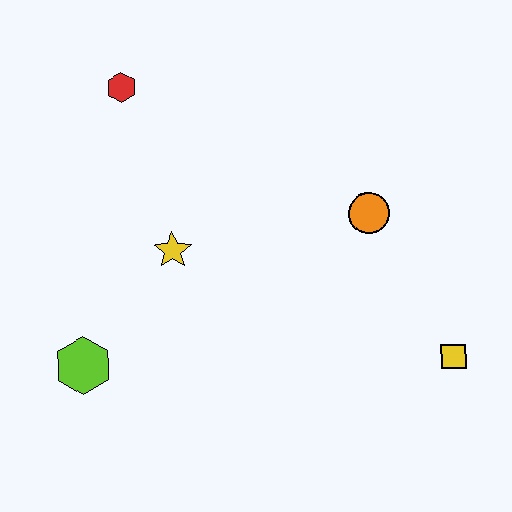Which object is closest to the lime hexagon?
The yellow star is closest to the lime hexagon.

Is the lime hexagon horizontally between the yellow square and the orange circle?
No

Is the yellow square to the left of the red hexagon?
No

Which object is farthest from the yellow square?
The red hexagon is farthest from the yellow square.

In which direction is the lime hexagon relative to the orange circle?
The lime hexagon is to the left of the orange circle.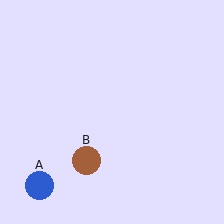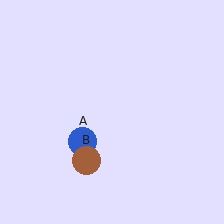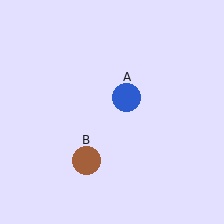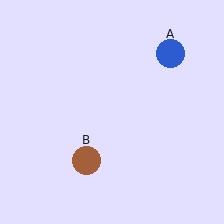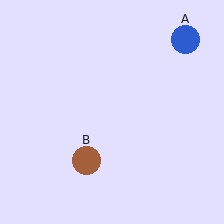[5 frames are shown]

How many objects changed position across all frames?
1 object changed position: blue circle (object A).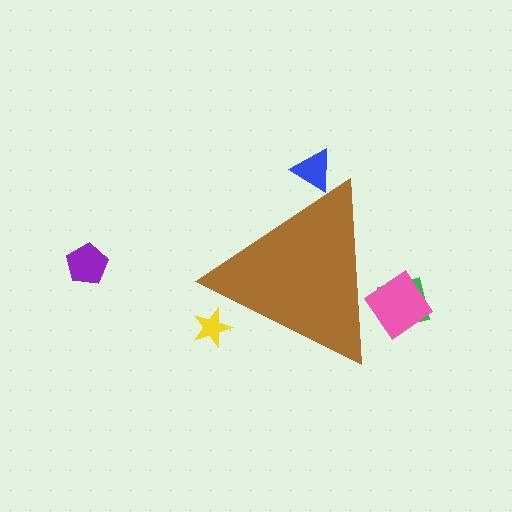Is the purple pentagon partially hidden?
No, the purple pentagon is fully visible.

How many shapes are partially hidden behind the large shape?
4 shapes are partially hidden.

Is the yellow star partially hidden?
Yes, the yellow star is partially hidden behind the brown triangle.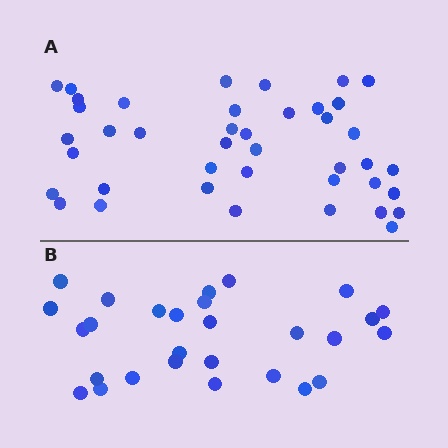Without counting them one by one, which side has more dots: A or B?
Region A (the top region) has more dots.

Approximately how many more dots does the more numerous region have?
Region A has approximately 15 more dots than region B.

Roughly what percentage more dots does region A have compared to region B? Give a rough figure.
About 45% more.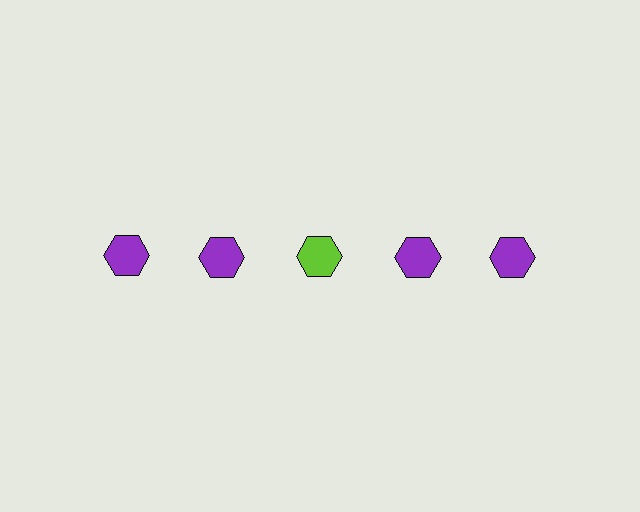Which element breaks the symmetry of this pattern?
The lime hexagon in the top row, center column breaks the symmetry. All other shapes are purple hexagons.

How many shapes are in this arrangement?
There are 5 shapes arranged in a grid pattern.